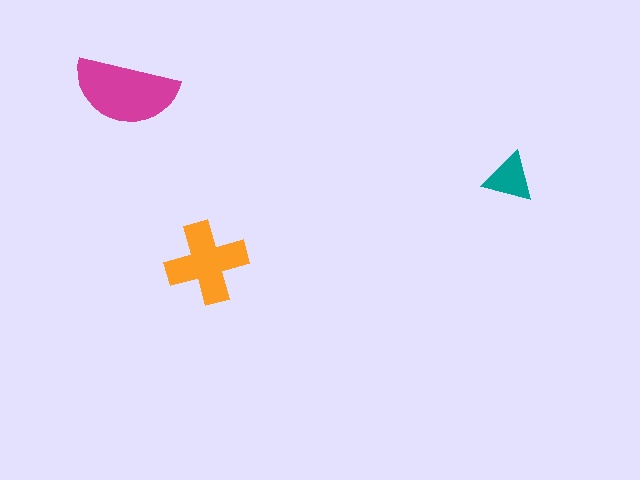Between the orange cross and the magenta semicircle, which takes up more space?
The magenta semicircle.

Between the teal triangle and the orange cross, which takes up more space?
The orange cross.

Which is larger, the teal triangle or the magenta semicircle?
The magenta semicircle.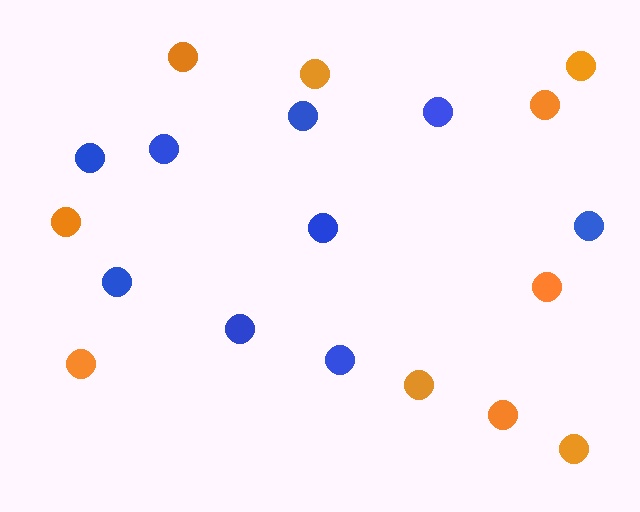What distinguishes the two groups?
There are 2 groups: one group of blue circles (9) and one group of orange circles (10).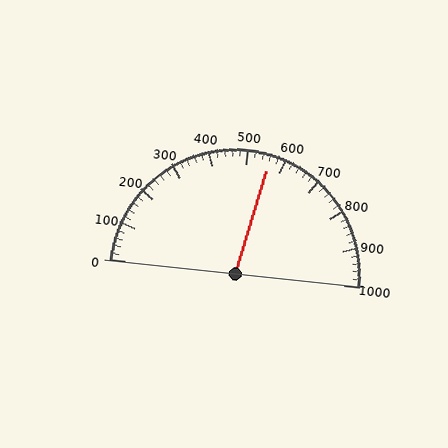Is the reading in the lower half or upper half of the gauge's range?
The reading is in the upper half of the range (0 to 1000).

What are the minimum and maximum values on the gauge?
The gauge ranges from 0 to 1000.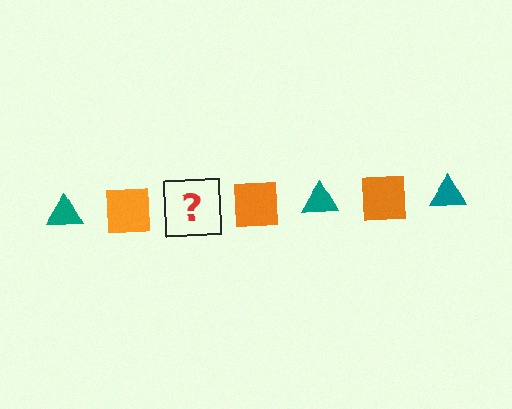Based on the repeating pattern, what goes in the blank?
The blank should be a teal triangle.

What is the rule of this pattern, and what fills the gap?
The rule is that the pattern alternates between teal triangle and orange square. The gap should be filled with a teal triangle.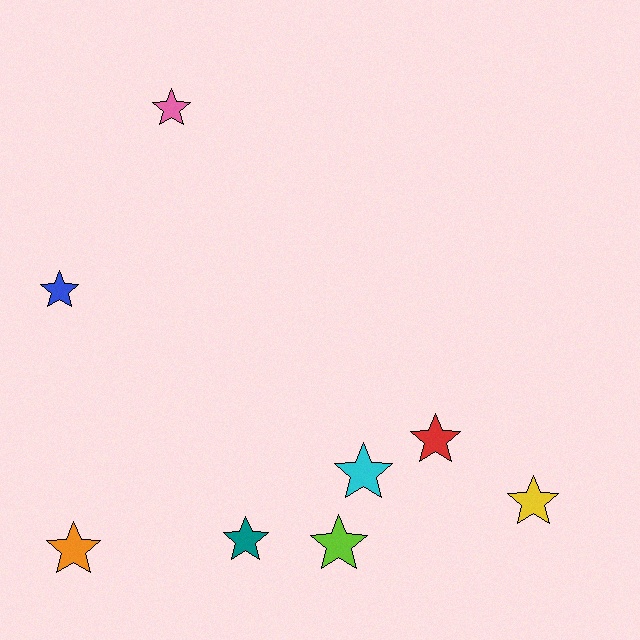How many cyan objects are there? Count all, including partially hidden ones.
There is 1 cyan object.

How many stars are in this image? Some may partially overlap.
There are 8 stars.